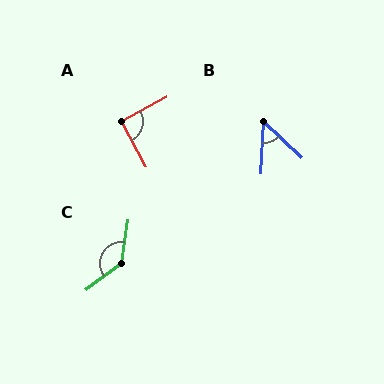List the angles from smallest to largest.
B (50°), A (90°), C (135°).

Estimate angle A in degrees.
Approximately 90 degrees.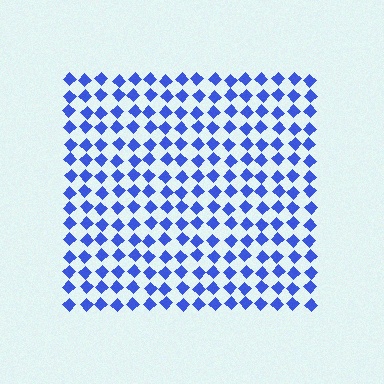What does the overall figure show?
The overall figure shows a square.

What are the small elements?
The small elements are diamonds.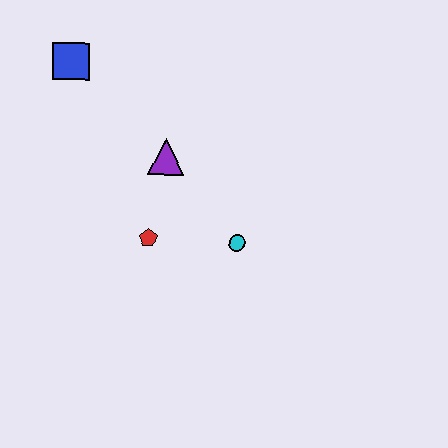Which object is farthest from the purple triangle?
The blue square is farthest from the purple triangle.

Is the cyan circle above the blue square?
No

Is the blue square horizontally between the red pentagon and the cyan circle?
No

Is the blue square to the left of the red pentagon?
Yes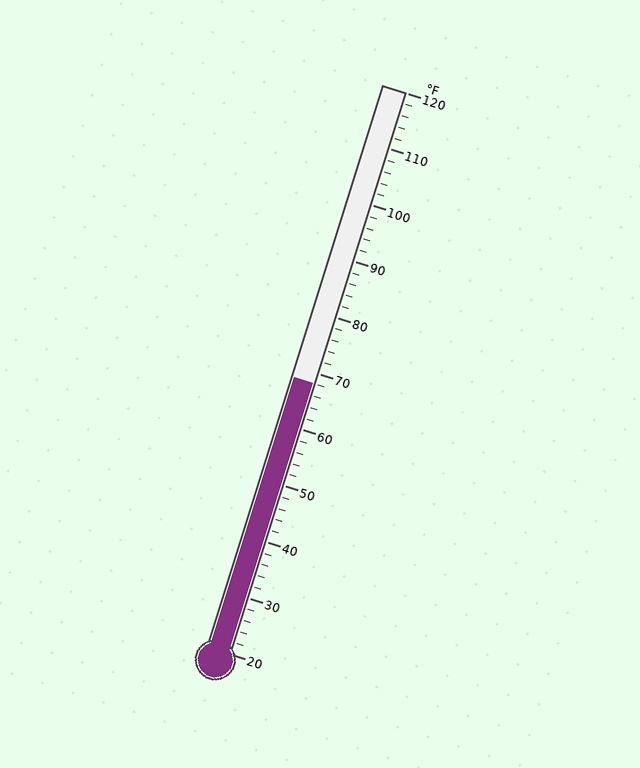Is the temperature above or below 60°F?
The temperature is above 60°F.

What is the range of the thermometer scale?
The thermometer scale ranges from 20°F to 120°F.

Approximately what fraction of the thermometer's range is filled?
The thermometer is filled to approximately 50% of its range.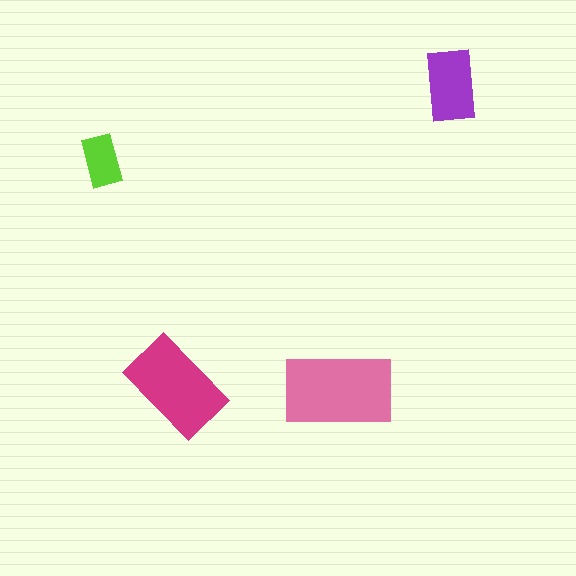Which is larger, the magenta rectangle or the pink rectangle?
The pink one.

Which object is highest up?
The purple rectangle is topmost.